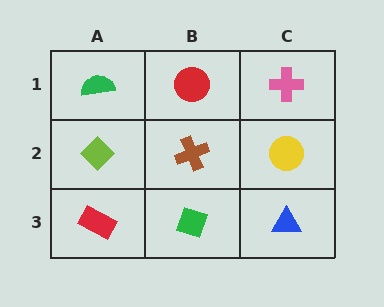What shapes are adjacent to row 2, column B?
A red circle (row 1, column B), a green diamond (row 3, column B), a lime diamond (row 2, column A), a yellow circle (row 2, column C).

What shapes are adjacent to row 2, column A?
A green semicircle (row 1, column A), a red rectangle (row 3, column A), a brown cross (row 2, column B).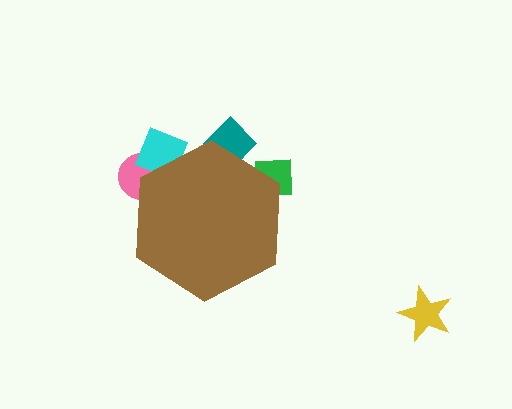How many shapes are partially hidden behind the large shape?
4 shapes are partially hidden.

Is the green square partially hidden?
Yes, the green square is partially hidden behind the brown hexagon.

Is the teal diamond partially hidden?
Yes, the teal diamond is partially hidden behind the brown hexagon.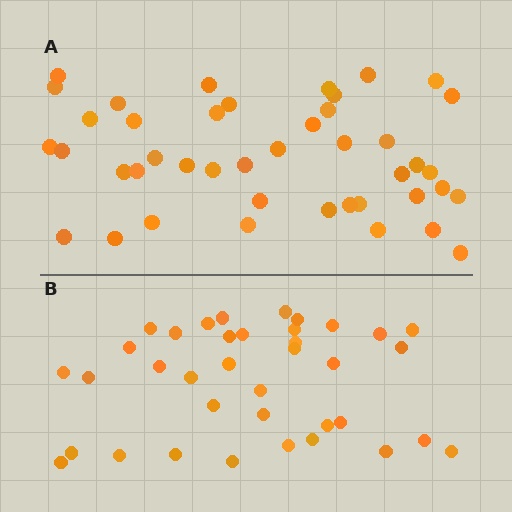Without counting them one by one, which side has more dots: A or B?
Region A (the top region) has more dots.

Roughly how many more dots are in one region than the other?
Region A has about 6 more dots than region B.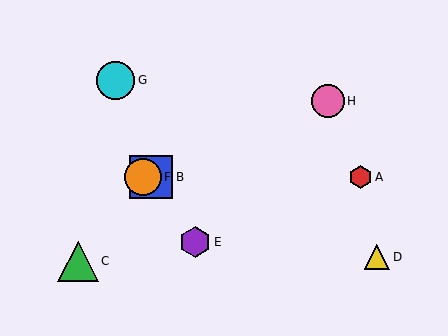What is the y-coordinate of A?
Object A is at y≈177.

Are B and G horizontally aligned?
No, B is at y≈177 and G is at y≈80.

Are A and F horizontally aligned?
Yes, both are at y≈177.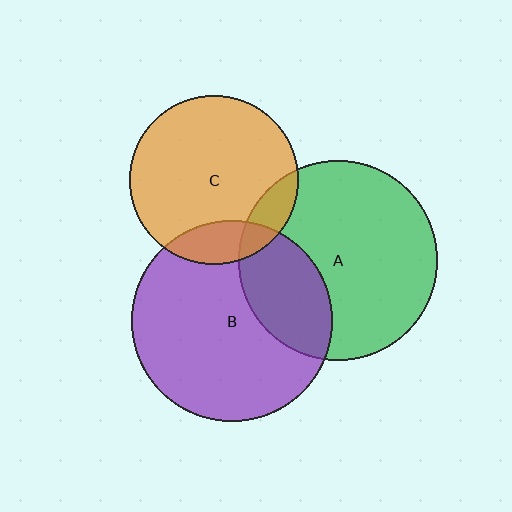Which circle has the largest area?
Circle B (purple).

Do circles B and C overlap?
Yes.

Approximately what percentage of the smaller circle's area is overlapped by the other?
Approximately 15%.